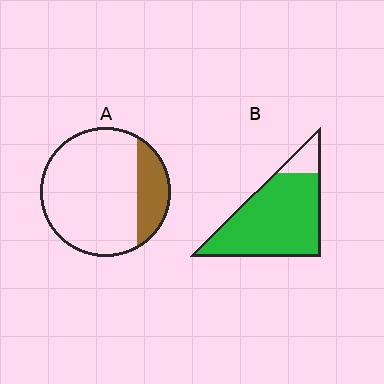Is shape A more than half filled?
No.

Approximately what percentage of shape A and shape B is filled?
A is approximately 20% and B is approximately 85%.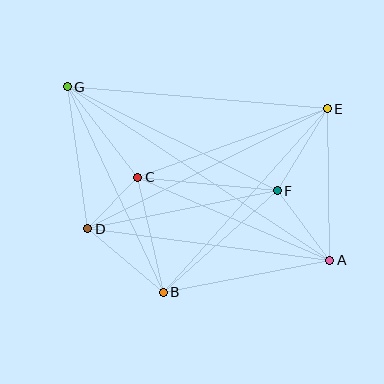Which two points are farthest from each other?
Points A and G are farthest from each other.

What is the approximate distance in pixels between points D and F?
The distance between D and F is approximately 193 pixels.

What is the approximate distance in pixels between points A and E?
The distance between A and E is approximately 151 pixels.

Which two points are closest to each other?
Points C and D are closest to each other.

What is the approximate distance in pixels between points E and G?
The distance between E and G is approximately 261 pixels.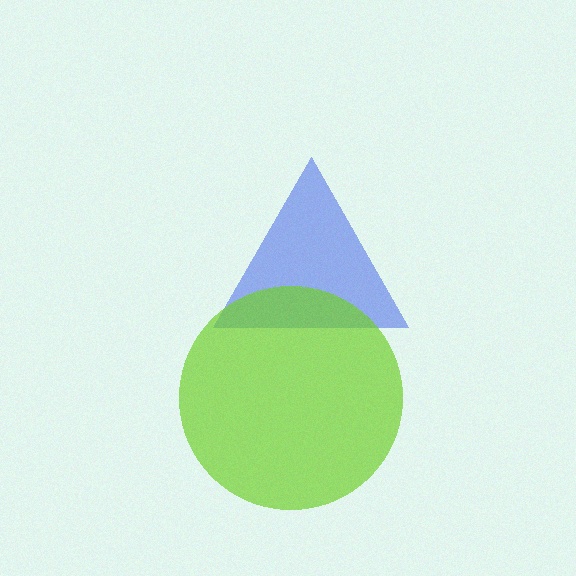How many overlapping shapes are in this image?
There are 2 overlapping shapes in the image.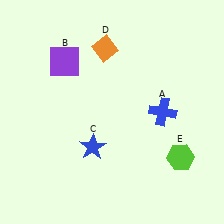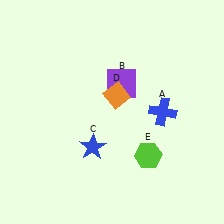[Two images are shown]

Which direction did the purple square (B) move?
The purple square (B) moved right.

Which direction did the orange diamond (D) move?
The orange diamond (D) moved down.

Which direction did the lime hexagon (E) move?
The lime hexagon (E) moved left.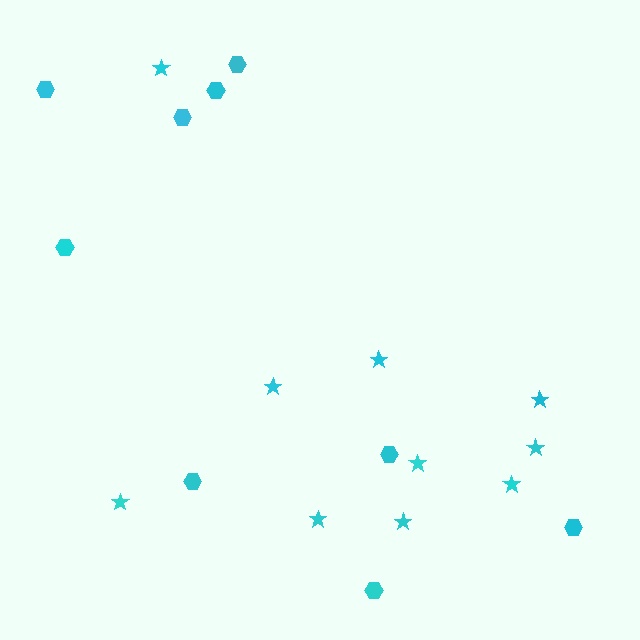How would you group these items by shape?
There are 2 groups: one group of hexagons (9) and one group of stars (10).